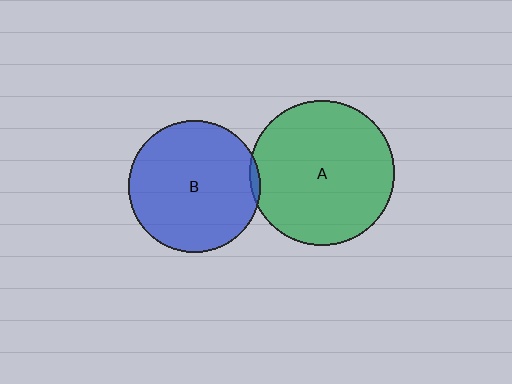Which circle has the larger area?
Circle A (green).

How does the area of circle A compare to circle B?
Approximately 1.2 times.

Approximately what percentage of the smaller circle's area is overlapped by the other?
Approximately 5%.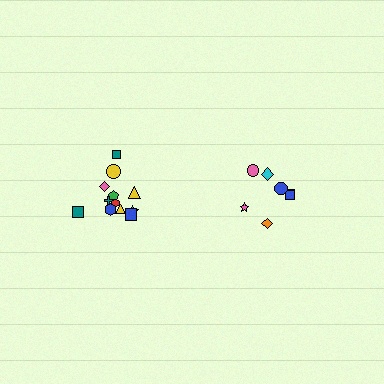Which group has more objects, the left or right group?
The left group.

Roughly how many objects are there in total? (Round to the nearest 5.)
Roughly 20 objects in total.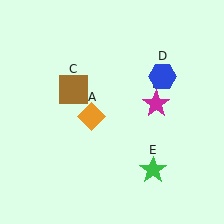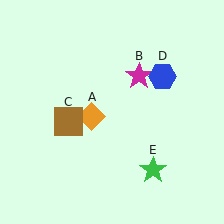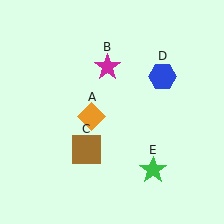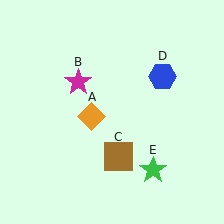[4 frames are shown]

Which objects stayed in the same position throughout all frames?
Orange diamond (object A) and blue hexagon (object D) and green star (object E) remained stationary.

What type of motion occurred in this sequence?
The magenta star (object B), brown square (object C) rotated counterclockwise around the center of the scene.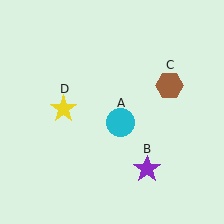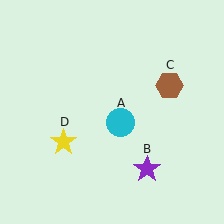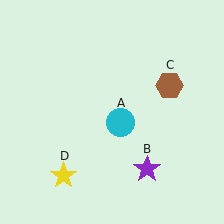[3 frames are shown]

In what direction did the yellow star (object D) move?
The yellow star (object D) moved down.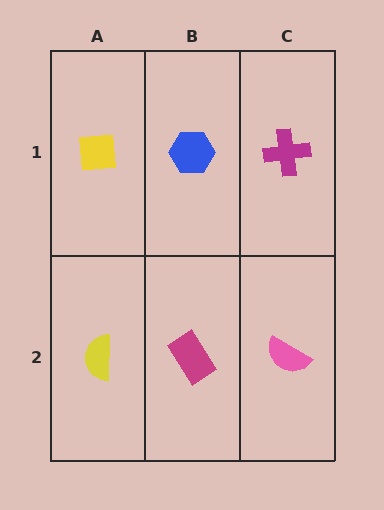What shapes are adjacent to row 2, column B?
A blue hexagon (row 1, column B), a yellow semicircle (row 2, column A), a pink semicircle (row 2, column C).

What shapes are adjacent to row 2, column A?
A yellow square (row 1, column A), a magenta rectangle (row 2, column B).